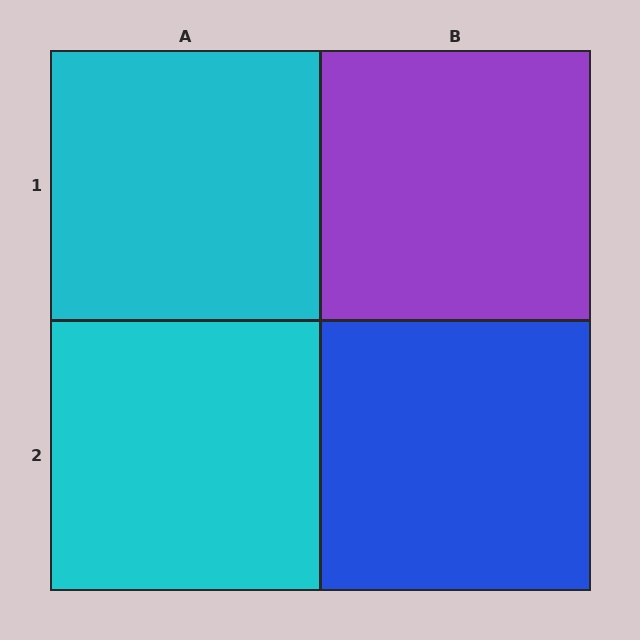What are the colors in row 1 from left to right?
Cyan, purple.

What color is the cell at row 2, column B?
Blue.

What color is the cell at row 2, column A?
Cyan.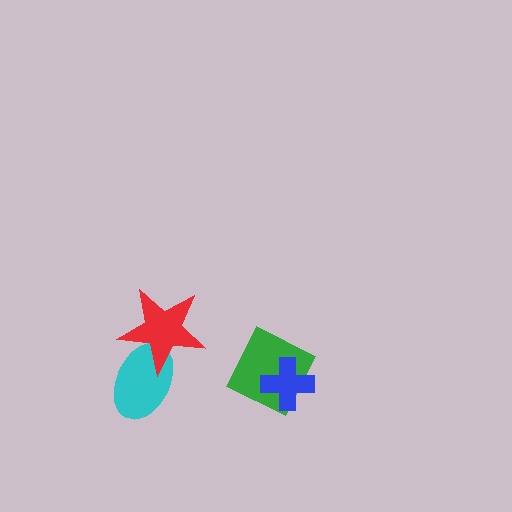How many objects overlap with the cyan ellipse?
1 object overlaps with the cyan ellipse.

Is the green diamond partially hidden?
Yes, it is partially covered by another shape.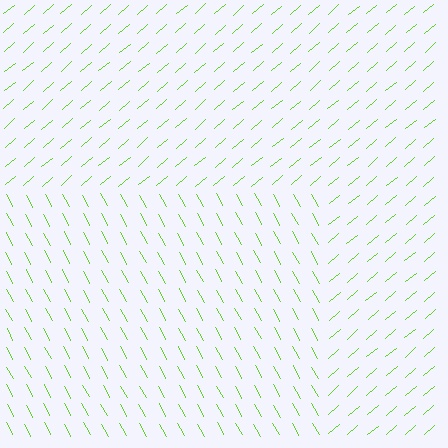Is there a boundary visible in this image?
Yes, there is a texture boundary formed by a change in line orientation.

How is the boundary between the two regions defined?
The boundary is defined purely by a change in line orientation (approximately 78 degrees difference). All lines are the same color and thickness.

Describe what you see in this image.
The image is filled with small lime line segments. A rectangle region in the image has lines oriented differently from the surrounding lines, creating a visible texture boundary.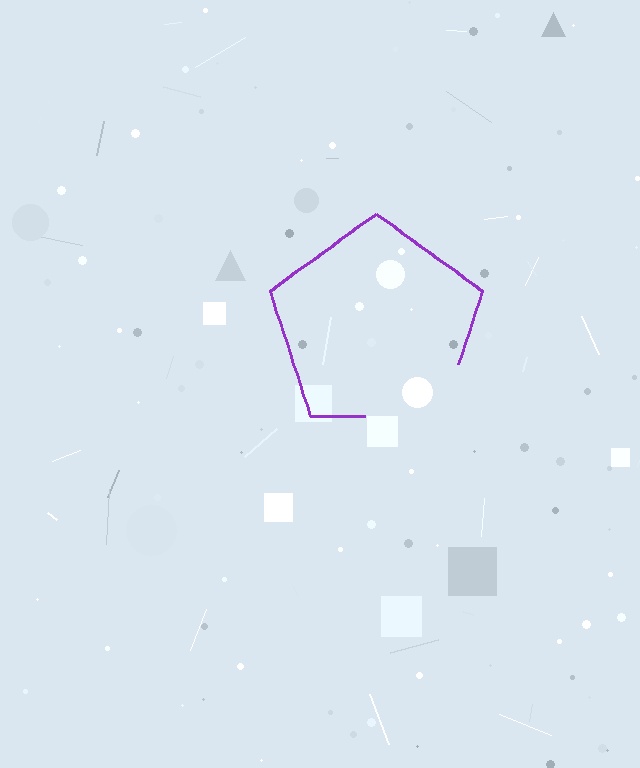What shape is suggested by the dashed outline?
The dashed outline suggests a pentagon.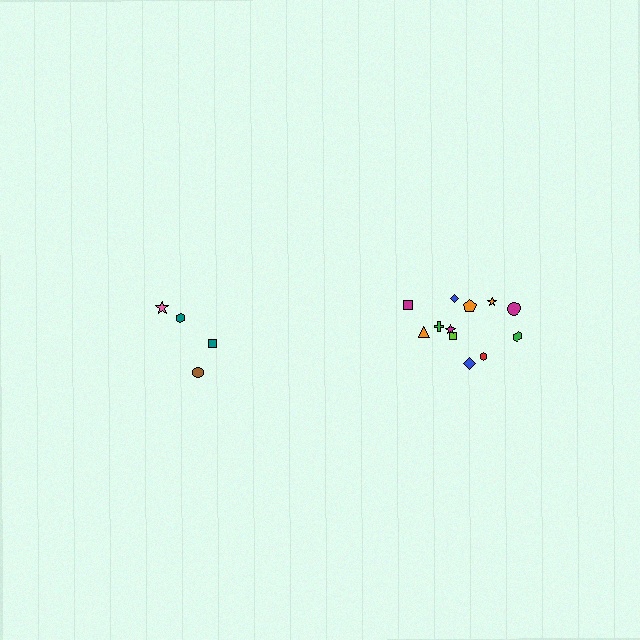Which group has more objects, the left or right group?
The right group.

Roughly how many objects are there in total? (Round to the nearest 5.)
Roughly 15 objects in total.